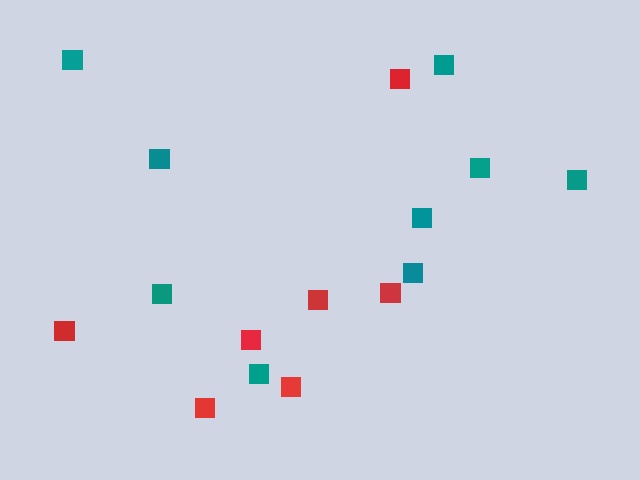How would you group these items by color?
There are 2 groups: one group of teal squares (9) and one group of red squares (7).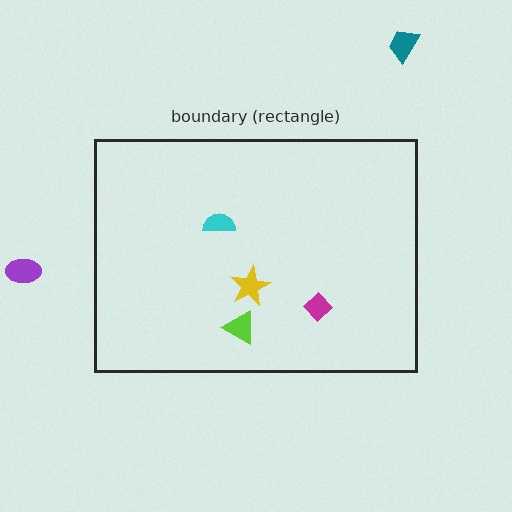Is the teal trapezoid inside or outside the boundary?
Outside.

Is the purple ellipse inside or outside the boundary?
Outside.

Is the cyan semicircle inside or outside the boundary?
Inside.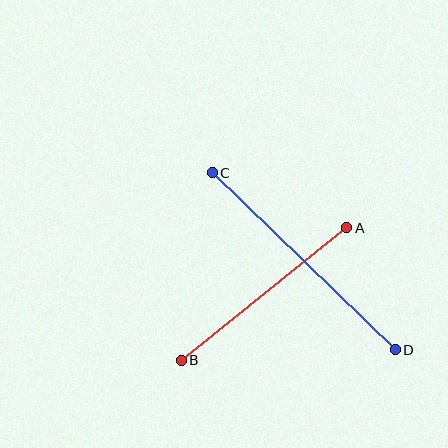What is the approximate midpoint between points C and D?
The midpoint is at approximately (304, 261) pixels.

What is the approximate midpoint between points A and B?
The midpoint is at approximately (264, 294) pixels.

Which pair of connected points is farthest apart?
Points C and D are farthest apart.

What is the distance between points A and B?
The distance is approximately 212 pixels.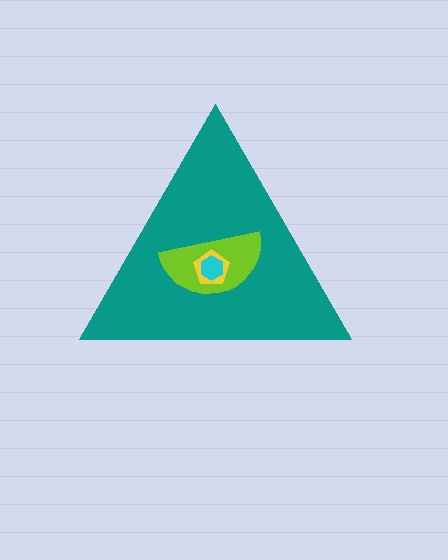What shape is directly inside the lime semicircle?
The yellow pentagon.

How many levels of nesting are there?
4.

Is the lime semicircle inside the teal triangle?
Yes.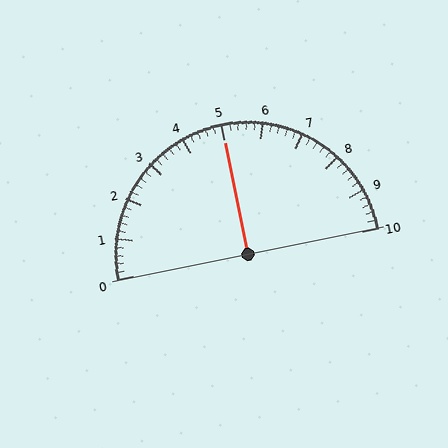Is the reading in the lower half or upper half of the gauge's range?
The reading is in the upper half of the range (0 to 10).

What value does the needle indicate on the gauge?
The needle indicates approximately 5.0.